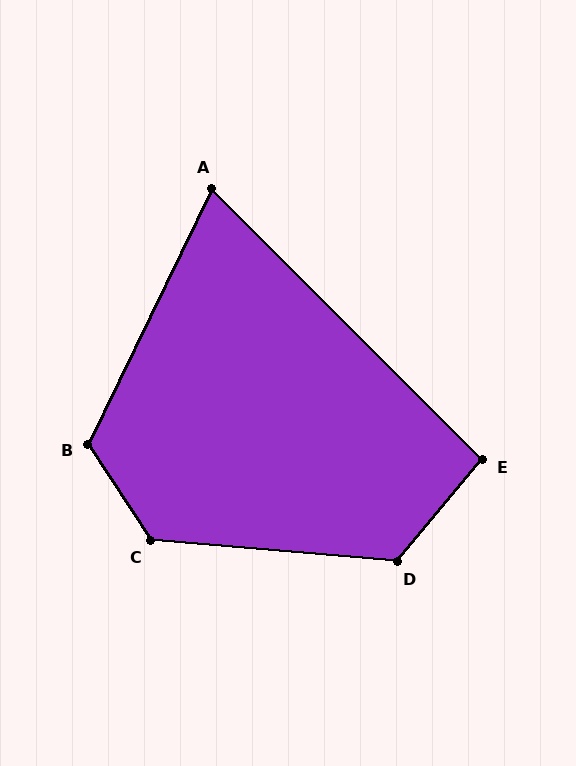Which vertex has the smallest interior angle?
A, at approximately 71 degrees.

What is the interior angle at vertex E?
Approximately 95 degrees (approximately right).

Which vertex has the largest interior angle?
C, at approximately 128 degrees.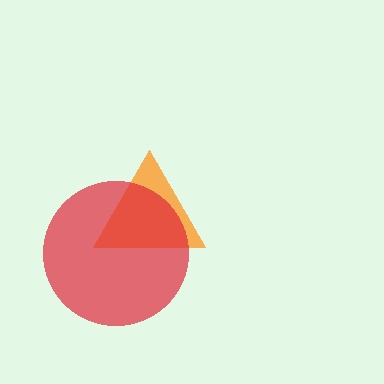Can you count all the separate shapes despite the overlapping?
Yes, there are 2 separate shapes.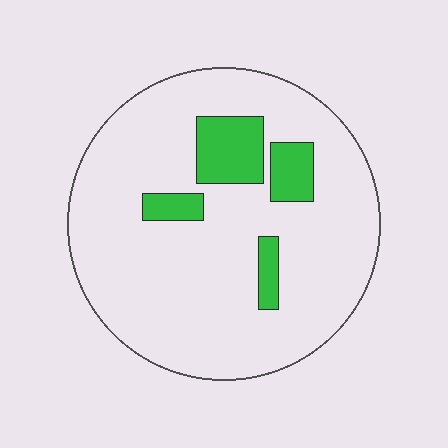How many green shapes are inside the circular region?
4.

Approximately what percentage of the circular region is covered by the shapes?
Approximately 15%.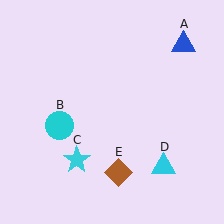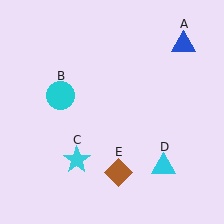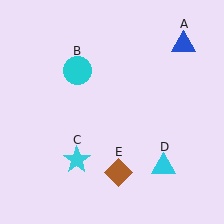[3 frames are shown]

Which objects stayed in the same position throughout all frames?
Blue triangle (object A) and cyan star (object C) and cyan triangle (object D) and brown diamond (object E) remained stationary.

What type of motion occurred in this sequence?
The cyan circle (object B) rotated clockwise around the center of the scene.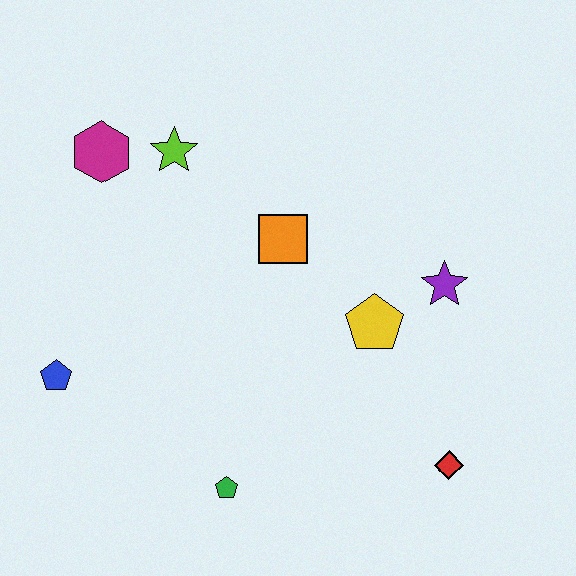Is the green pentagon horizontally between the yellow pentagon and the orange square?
No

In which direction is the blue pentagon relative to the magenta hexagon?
The blue pentagon is below the magenta hexagon.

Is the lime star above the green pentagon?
Yes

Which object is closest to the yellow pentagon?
The purple star is closest to the yellow pentagon.